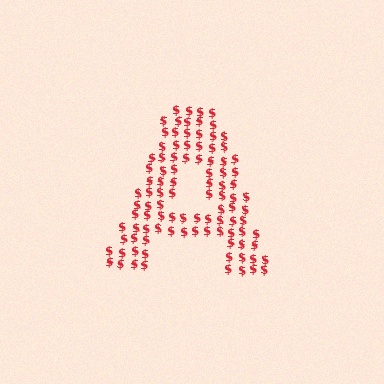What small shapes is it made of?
It is made of small dollar signs.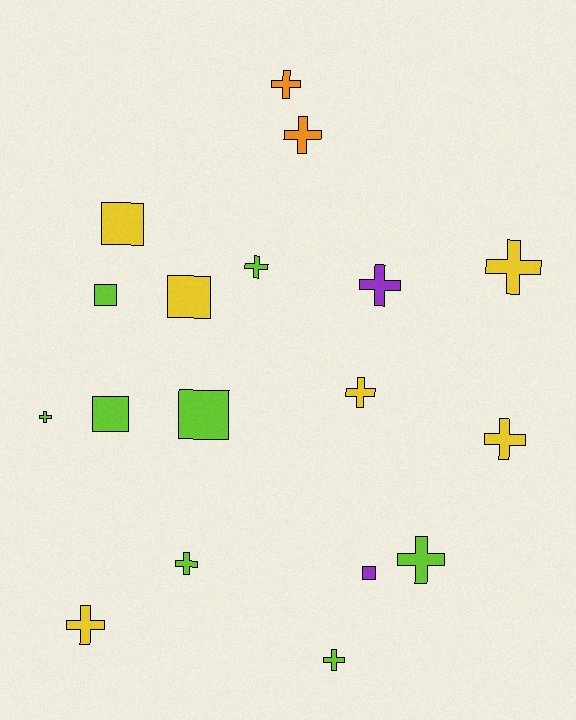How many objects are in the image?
There are 18 objects.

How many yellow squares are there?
There are 2 yellow squares.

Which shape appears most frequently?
Cross, with 12 objects.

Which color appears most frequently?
Lime, with 8 objects.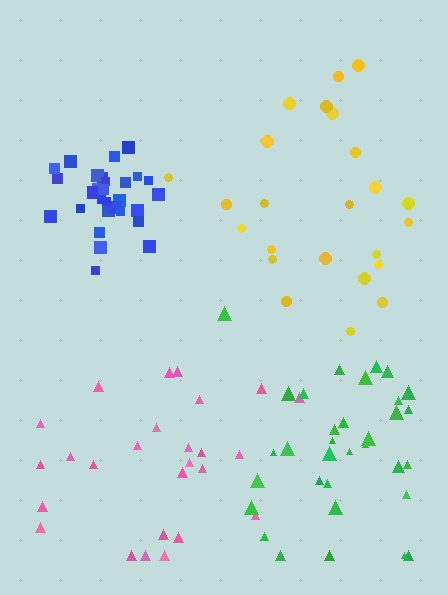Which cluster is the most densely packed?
Blue.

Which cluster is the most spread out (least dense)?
Yellow.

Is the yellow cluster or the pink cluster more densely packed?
Pink.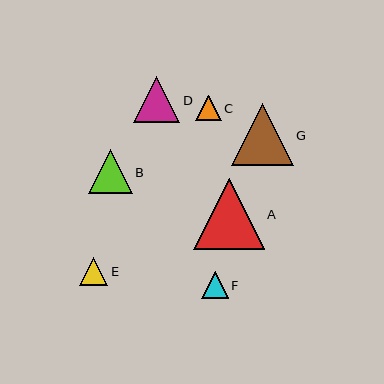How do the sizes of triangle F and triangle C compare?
Triangle F and triangle C are approximately the same size.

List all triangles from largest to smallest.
From largest to smallest: A, G, D, B, E, F, C.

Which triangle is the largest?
Triangle A is the largest with a size of approximately 71 pixels.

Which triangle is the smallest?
Triangle C is the smallest with a size of approximately 26 pixels.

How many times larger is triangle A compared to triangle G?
Triangle A is approximately 1.1 times the size of triangle G.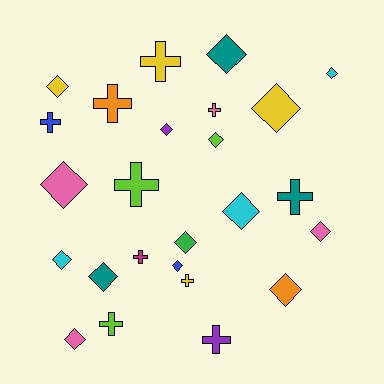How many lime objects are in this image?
There are 3 lime objects.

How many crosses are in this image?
There are 10 crosses.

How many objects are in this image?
There are 25 objects.